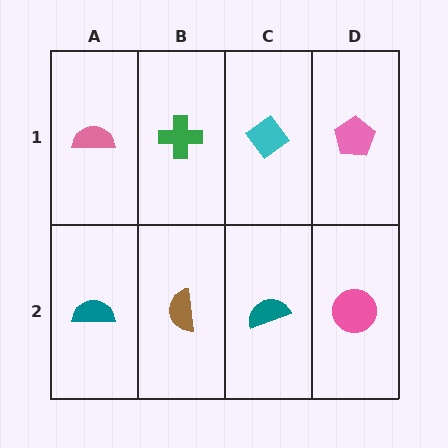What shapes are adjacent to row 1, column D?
A pink circle (row 2, column D), a cyan diamond (row 1, column C).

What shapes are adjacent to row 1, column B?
A brown semicircle (row 2, column B), a pink semicircle (row 1, column A), a cyan diamond (row 1, column C).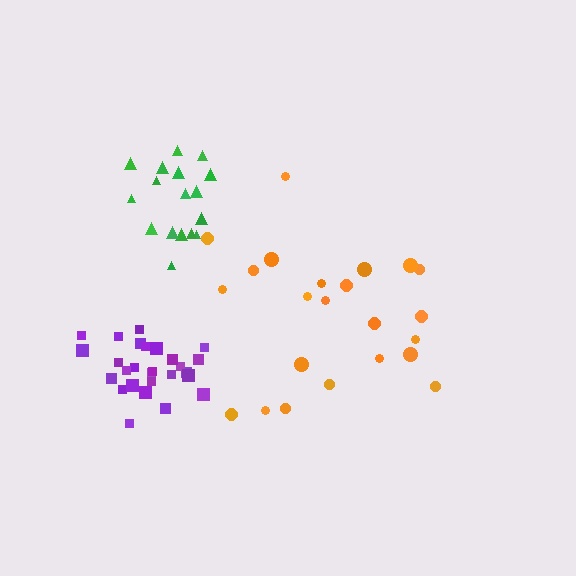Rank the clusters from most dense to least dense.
purple, green, orange.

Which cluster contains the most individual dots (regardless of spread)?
Purple (27).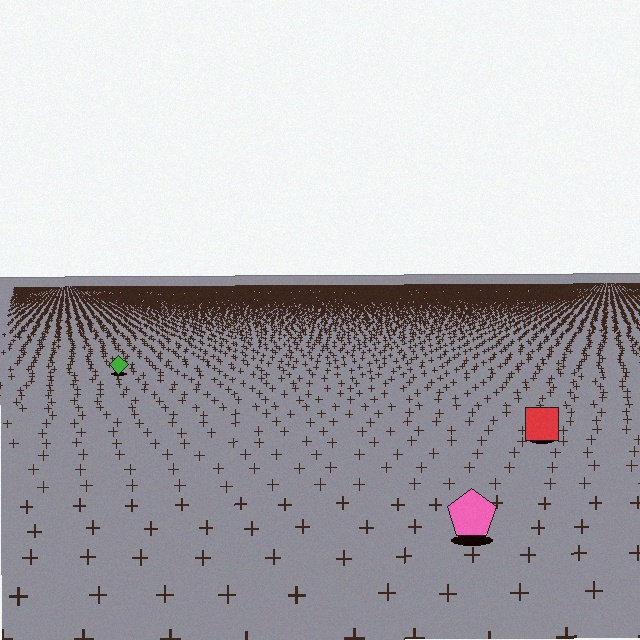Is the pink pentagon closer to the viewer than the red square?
Yes. The pink pentagon is closer — you can tell from the texture gradient: the ground texture is coarser near it.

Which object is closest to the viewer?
The pink pentagon is closest. The texture marks near it are larger and more spread out.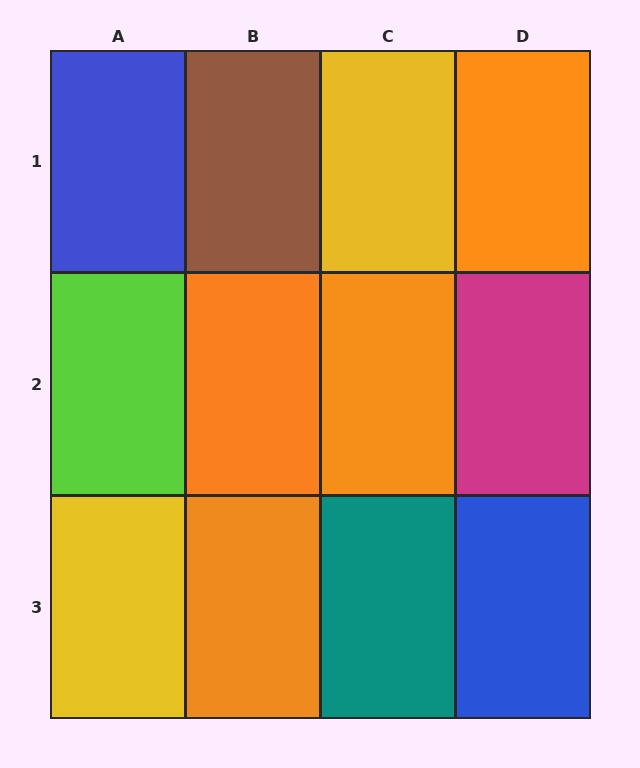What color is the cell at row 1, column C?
Yellow.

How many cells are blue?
2 cells are blue.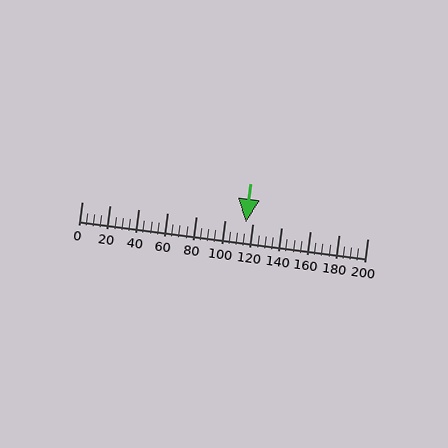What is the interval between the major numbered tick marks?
The major tick marks are spaced 20 units apart.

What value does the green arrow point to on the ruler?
The green arrow points to approximately 115.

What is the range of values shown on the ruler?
The ruler shows values from 0 to 200.